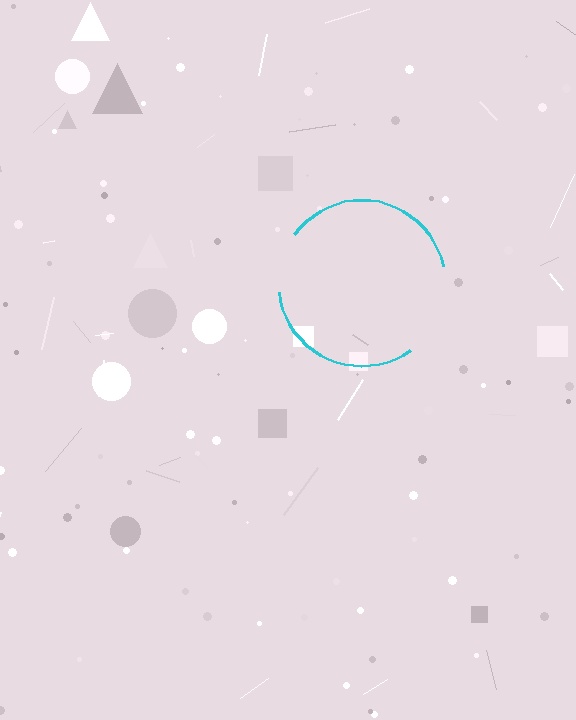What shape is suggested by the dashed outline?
The dashed outline suggests a circle.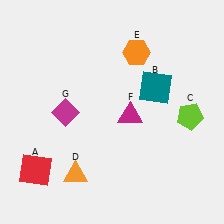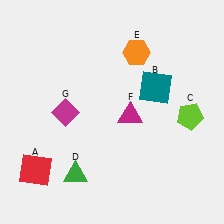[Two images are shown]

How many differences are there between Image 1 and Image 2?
There is 1 difference between the two images.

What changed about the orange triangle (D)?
In Image 1, D is orange. In Image 2, it changed to green.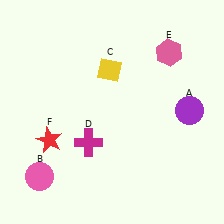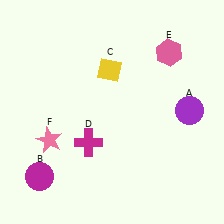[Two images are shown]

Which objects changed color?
B changed from pink to magenta. F changed from red to pink.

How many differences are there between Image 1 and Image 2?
There are 2 differences between the two images.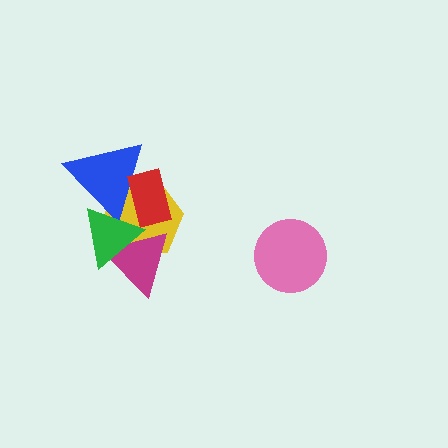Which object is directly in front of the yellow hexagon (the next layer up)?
The magenta triangle is directly in front of the yellow hexagon.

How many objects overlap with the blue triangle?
3 objects overlap with the blue triangle.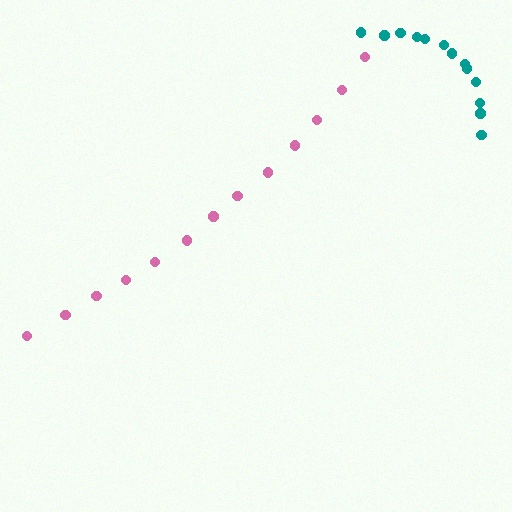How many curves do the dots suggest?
There are 2 distinct paths.